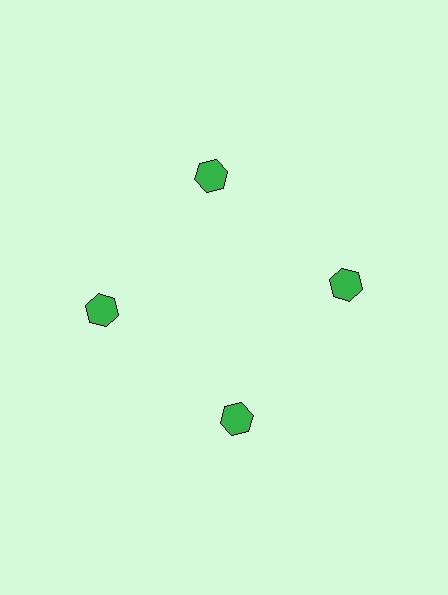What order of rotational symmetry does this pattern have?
This pattern has 4-fold rotational symmetry.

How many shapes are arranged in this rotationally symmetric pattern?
There are 4 shapes, arranged in 4 groups of 1.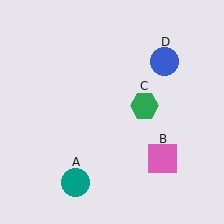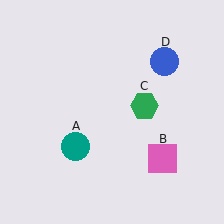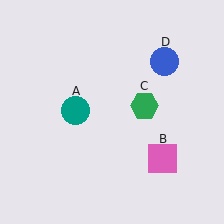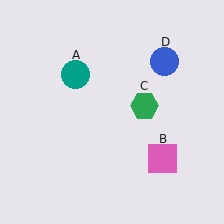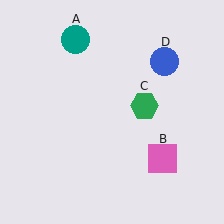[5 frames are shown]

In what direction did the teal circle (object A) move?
The teal circle (object A) moved up.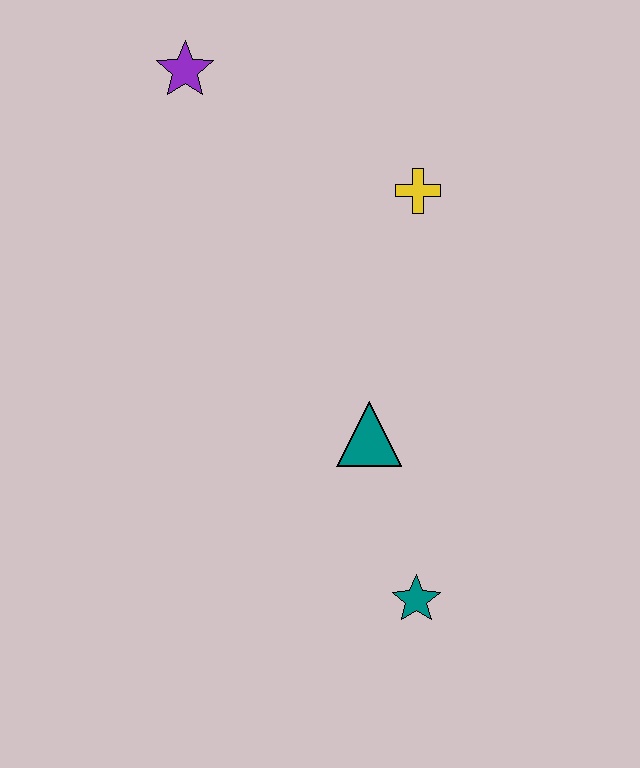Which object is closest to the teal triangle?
The teal star is closest to the teal triangle.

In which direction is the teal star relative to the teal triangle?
The teal star is below the teal triangle.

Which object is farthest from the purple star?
The teal star is farthest from the purple star.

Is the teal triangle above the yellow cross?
No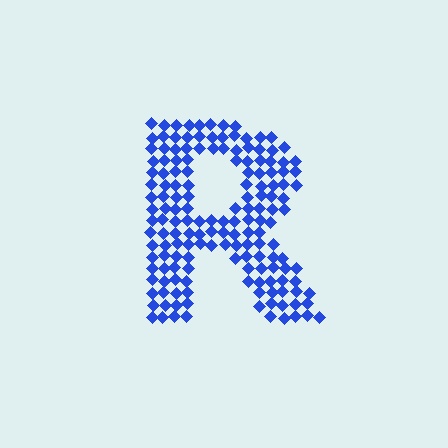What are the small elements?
The small elements are diamonds.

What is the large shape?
The large shape is the letter R.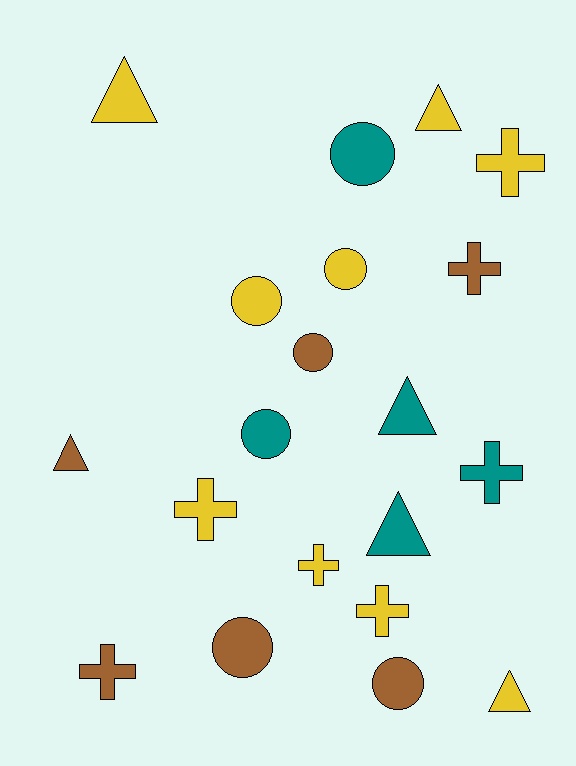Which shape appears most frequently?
Circle, with 7 objects.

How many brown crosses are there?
There are 2 brown crosses.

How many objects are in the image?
There are 20 objects.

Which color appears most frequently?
Yellow, with 9 objects.